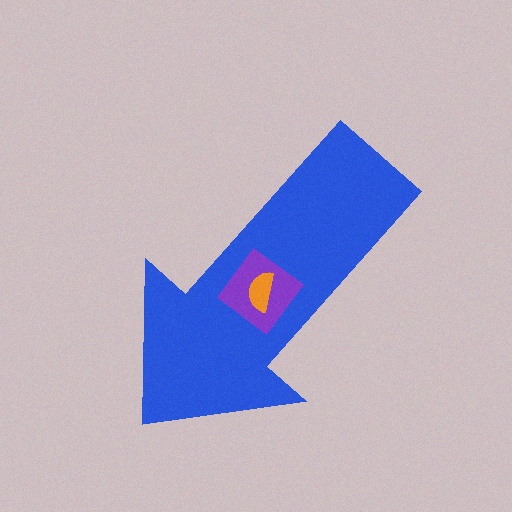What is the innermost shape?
The orange semicircle.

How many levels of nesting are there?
3.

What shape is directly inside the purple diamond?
The orange semicircle.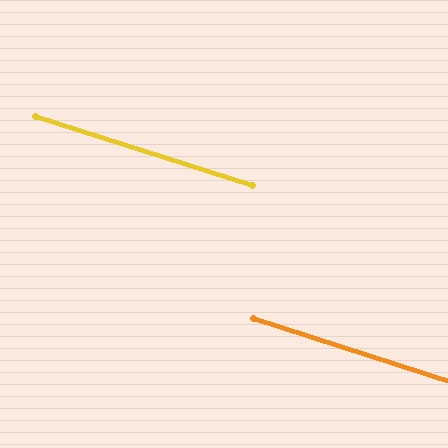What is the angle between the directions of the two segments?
Approximately 0 degrees.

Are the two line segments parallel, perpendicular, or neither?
Parallel — their directions differ by only 0.1°.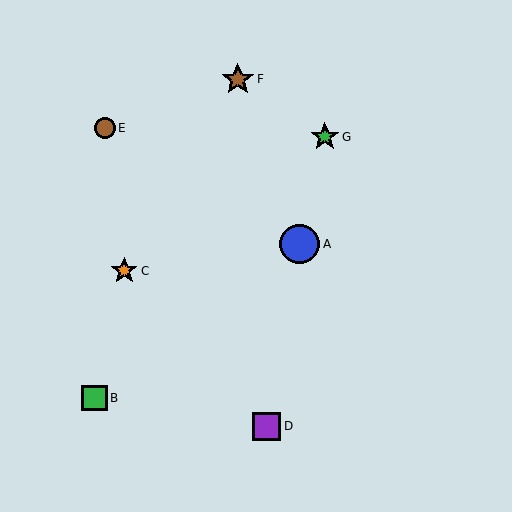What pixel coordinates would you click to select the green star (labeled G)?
Click at (325, 137) to select the green star G.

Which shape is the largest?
The blue circle (labeled A) is the largest.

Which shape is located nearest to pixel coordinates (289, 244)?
The blue circle (labeled A) at (300, 244) is nearest to that location.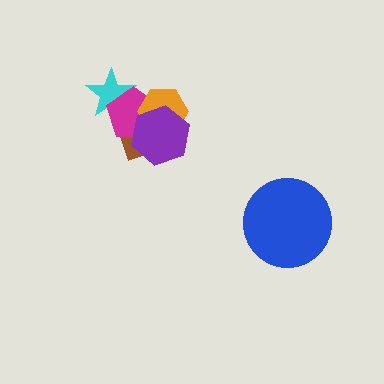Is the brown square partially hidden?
Yes, it is partially covered by another shape.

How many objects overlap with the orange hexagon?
3 objects overlap with the orange hexagon.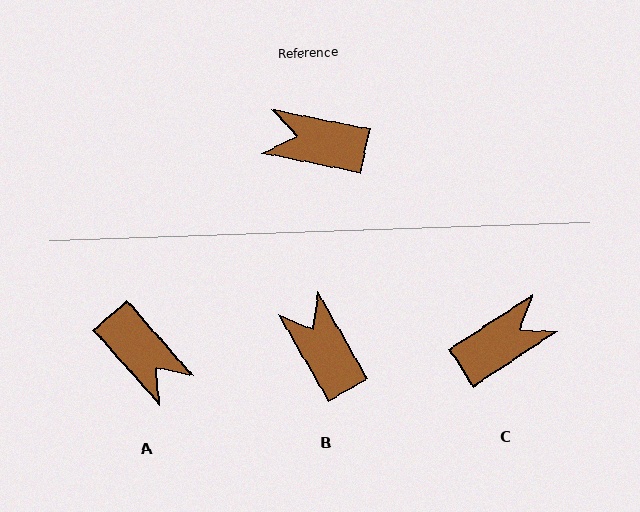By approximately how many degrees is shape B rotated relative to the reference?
Approximately 48 degrees clockwise.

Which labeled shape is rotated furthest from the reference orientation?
A, about 143 degrees away.